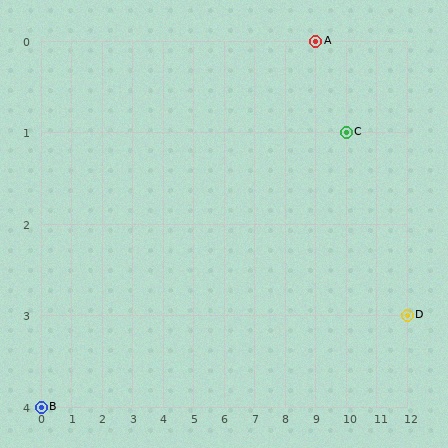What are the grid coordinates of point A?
Point A is at grid coordinates (9, 0).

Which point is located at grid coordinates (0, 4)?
Point B is at (0, 4).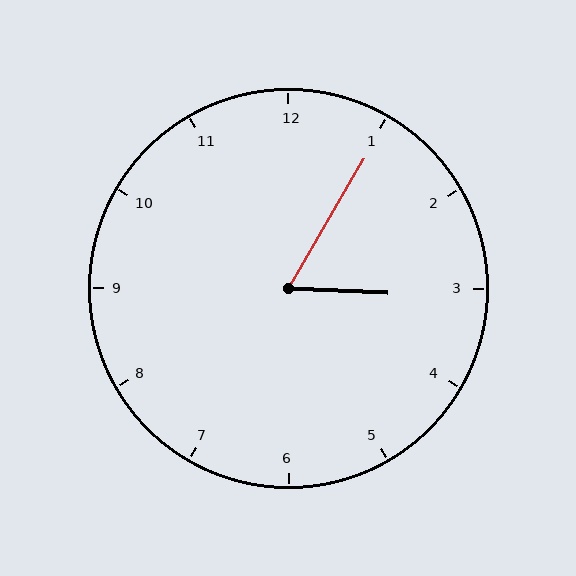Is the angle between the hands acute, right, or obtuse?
It is acute.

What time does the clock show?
3:05.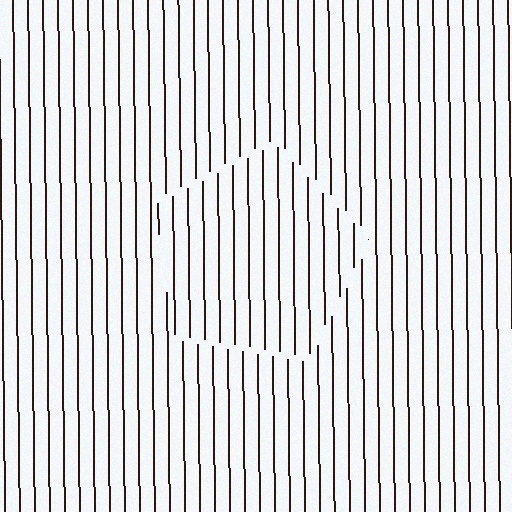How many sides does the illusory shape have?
5 sides — the line-ends trace a pentagon.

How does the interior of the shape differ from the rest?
The interior of the shape contains the same grating, shifted by half a period — the contour is defined by the phase discontinuity where line-ends from the inner and outer gratings abut.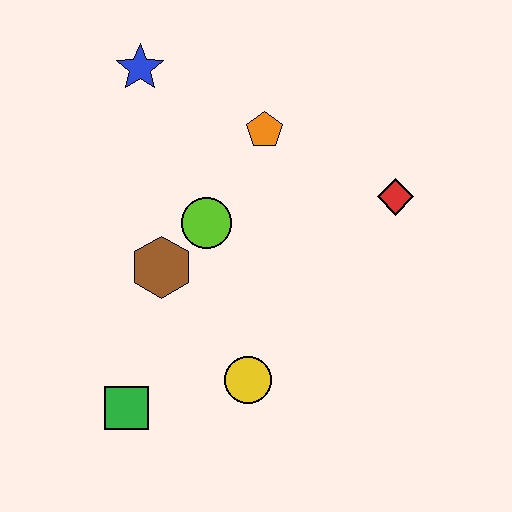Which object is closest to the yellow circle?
The green square is closest to the yellow circle.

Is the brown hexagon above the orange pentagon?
No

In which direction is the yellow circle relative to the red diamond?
The yellow circle is below the red diamond.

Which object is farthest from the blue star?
The green square is farthest from the blue star.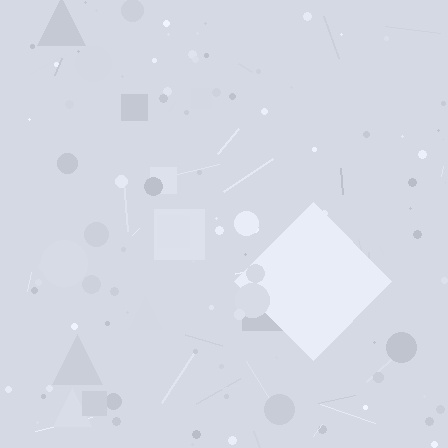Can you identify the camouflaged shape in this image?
The camouflaged shape is a diamond.